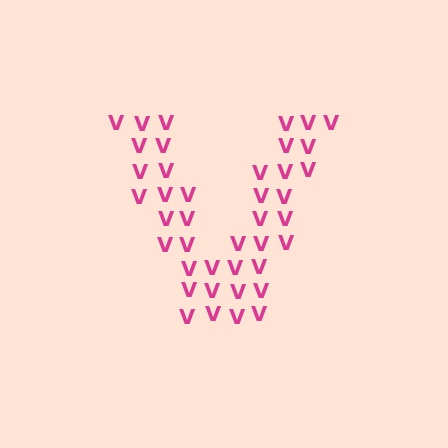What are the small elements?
The small elements are letter V's.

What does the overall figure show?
The overall figure shows the letter V.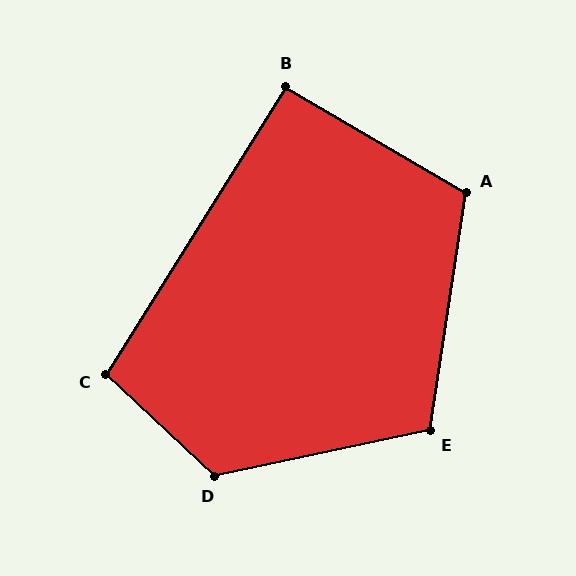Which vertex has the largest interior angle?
D, at approximately 125 degrees.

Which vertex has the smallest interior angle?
B, at approximately 91 degrees.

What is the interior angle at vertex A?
Approximately 112 degrees (obtuse).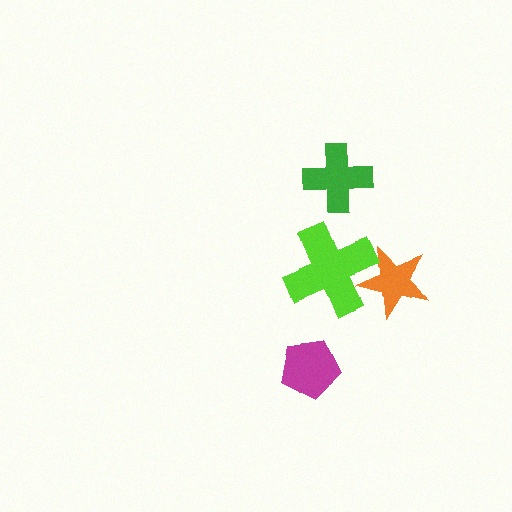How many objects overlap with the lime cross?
1 object overlaps with the lime cross.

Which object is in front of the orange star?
The lime cross is in front of the orange star.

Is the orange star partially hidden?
Yes, it is partially covered by another shape.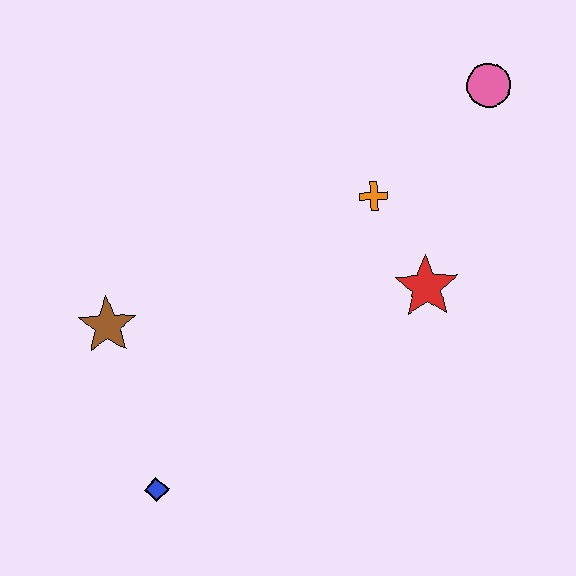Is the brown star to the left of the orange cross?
Yes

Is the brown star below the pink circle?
Yes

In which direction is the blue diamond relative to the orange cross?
The blue diamond is below the orange cross.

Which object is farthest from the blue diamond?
The pink circle is farthest from the blue diamond.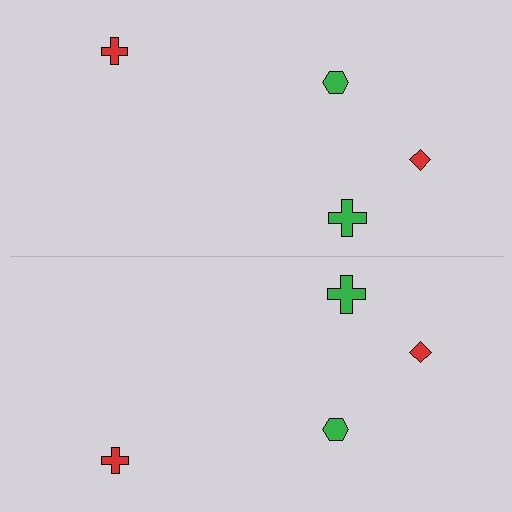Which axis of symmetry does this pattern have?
The pattern has a horizontal axis of symmetry running through the center of the image.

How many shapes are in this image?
There are 8 shapes in this image.